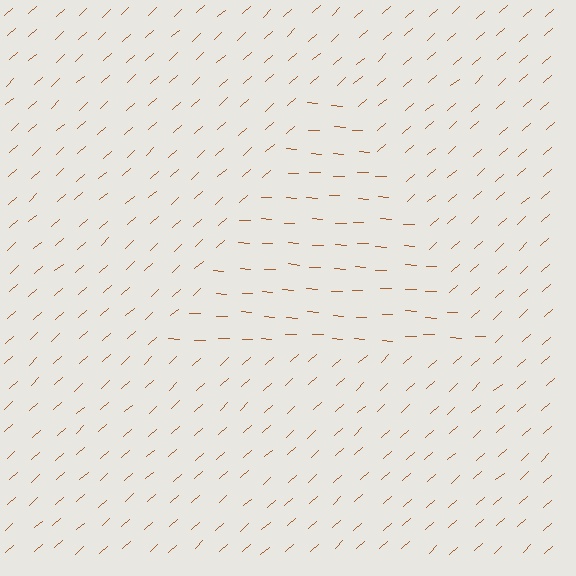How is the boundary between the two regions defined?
The boundary is defined purely by a change in line orientation (approximately 45 degrees difference). All lines are the same color and thickness.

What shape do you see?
I see a triangle.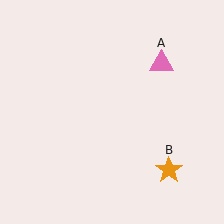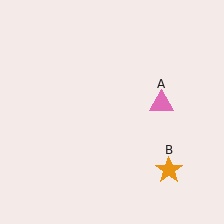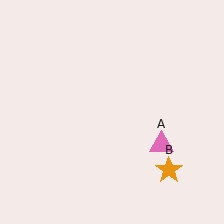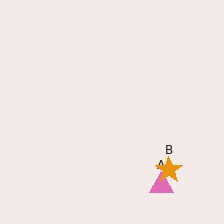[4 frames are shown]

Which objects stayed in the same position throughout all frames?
Orange star (object B) remained stationary.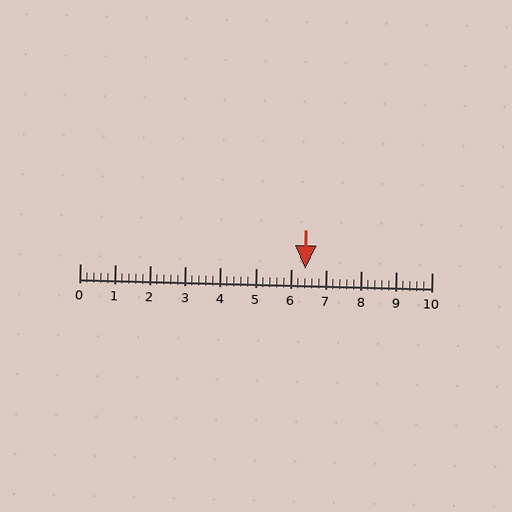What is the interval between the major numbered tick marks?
The major tick marks are spaced 1 units apart.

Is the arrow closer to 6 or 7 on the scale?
The arrow is closer to 6.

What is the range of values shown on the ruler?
The ruler shows values from 0 to 10.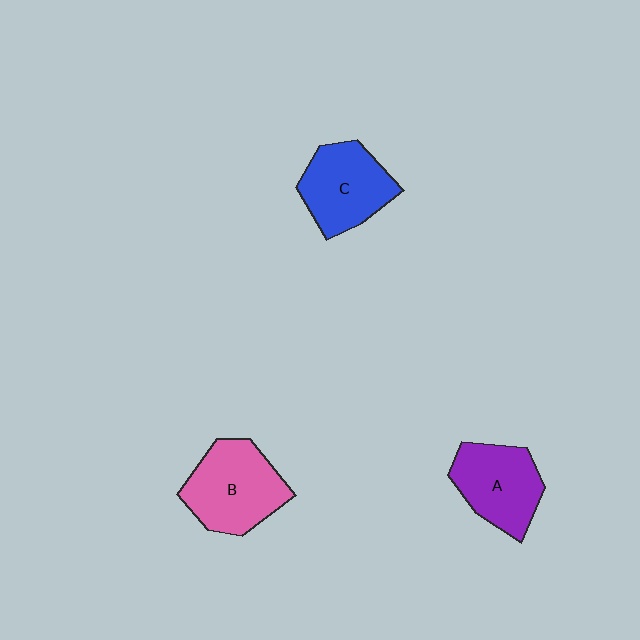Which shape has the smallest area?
Shape A (purple).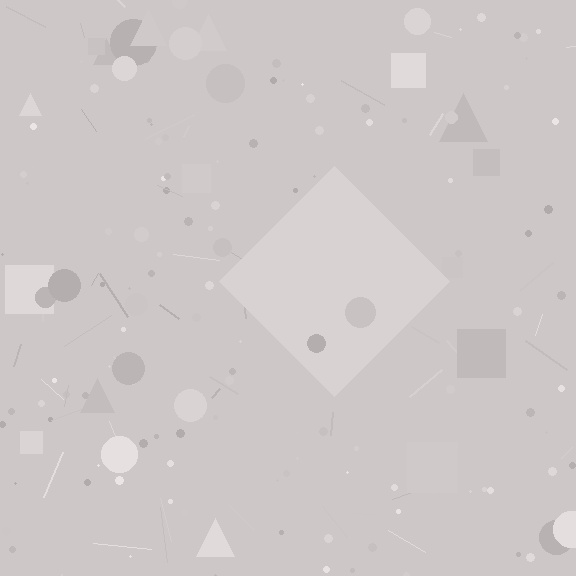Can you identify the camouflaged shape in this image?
The camouflaged shape is a diamond.